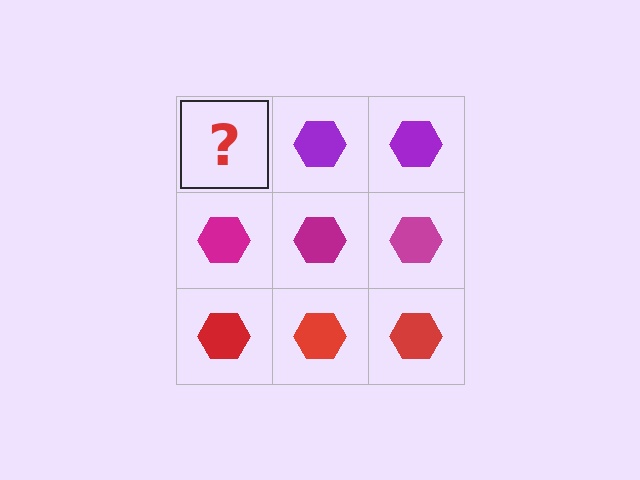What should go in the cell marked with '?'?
The missing cell should contain a purple hexagon.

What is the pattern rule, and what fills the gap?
The rule is that each row has a consistent color. The gap should be filled with a purple hexagon.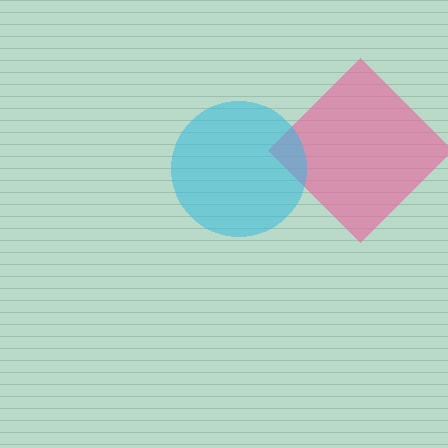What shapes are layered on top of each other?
The layered shapes are: a pink diamond, a cyan circle.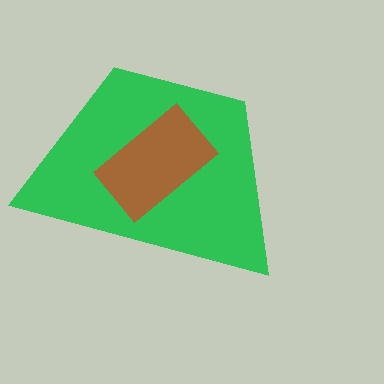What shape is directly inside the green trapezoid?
The brown rectangle.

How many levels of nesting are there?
2.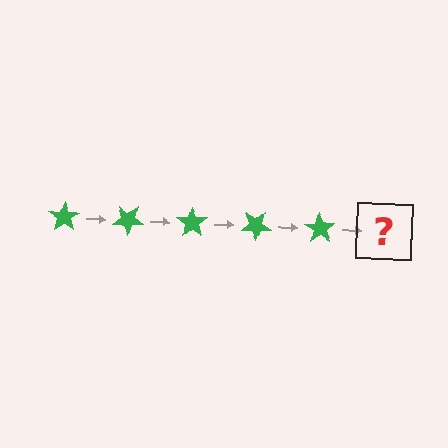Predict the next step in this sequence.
The next step is a green star rotated 175 degrees.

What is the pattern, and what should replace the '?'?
The pattern is that the star rotates 35 degrees each step. The '?' should be a green star rotated 175 degrees.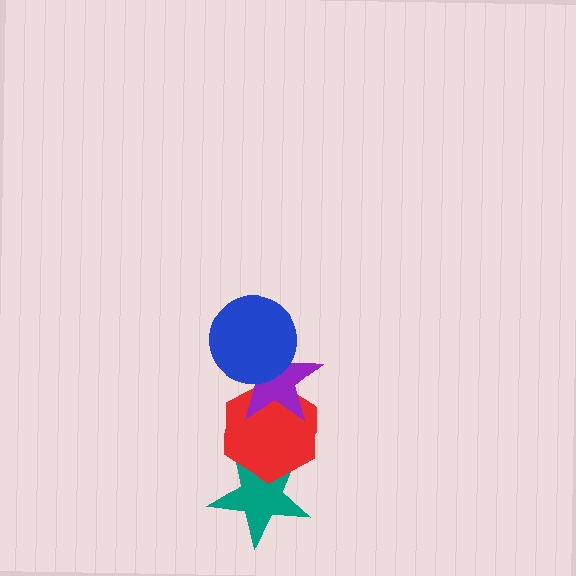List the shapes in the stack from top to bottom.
From top to bottom: the blue circle, the purple star, the red hexagon, the teal star.